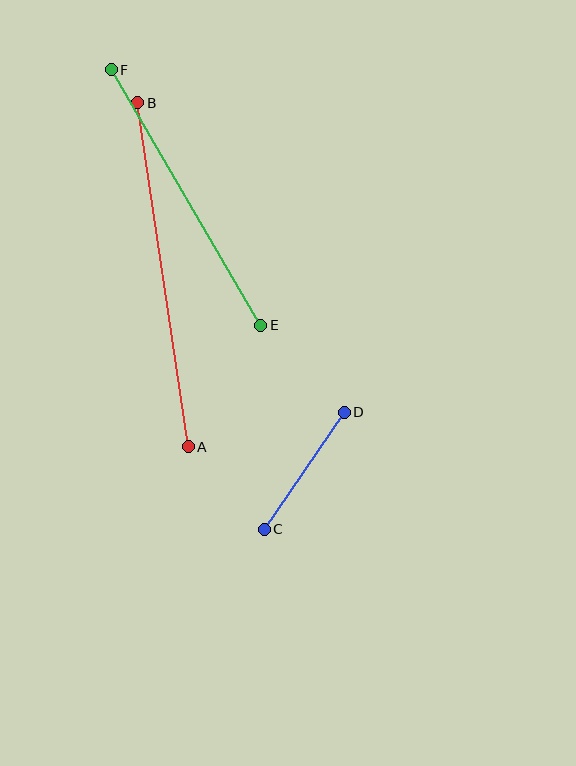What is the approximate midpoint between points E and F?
The midpoint is at approximately (186, 198) pixels.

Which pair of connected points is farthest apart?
Points A and B are farthest apart.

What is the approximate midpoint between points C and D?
The midpoint is at approximately (304, 471) pixels.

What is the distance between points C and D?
The distance is approximately 142 pixels.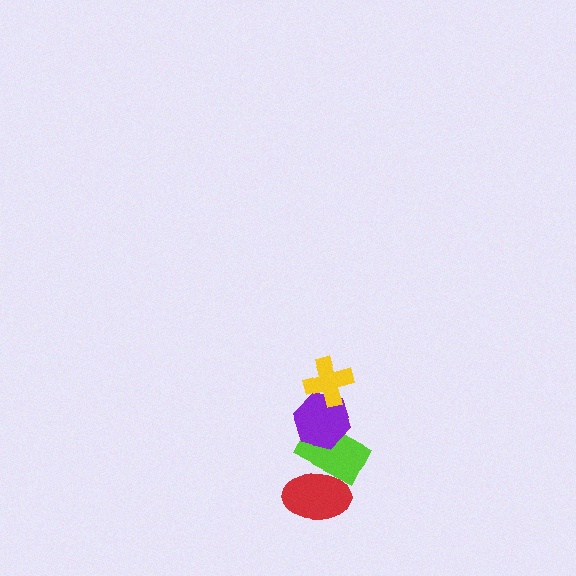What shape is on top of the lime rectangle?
The purple hexagon is on top of the lime rectangle.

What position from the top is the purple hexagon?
The purple hexagon is 2nd from the top.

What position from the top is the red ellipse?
The red ellipse is 4th from the top.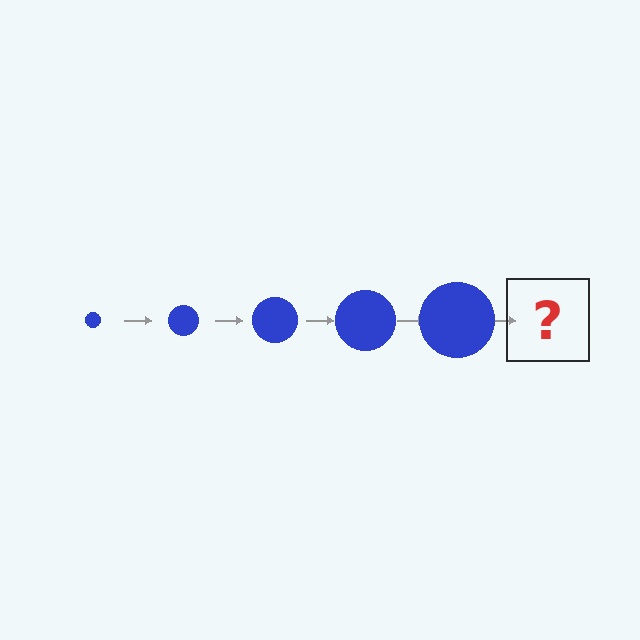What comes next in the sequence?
The next element should be a blue circle, larger than the previous one.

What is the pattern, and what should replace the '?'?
The pattern is that the circle gets progressively larger each step. The '?' should be a blue circle, larger than the previous one.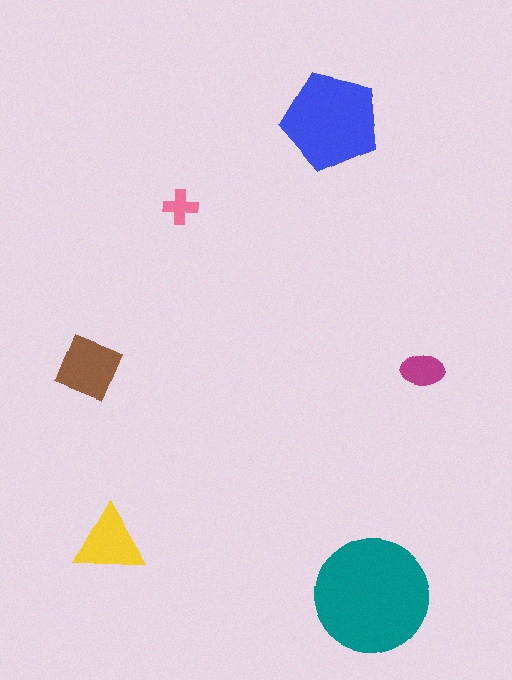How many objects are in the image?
There are 6 objects in the image.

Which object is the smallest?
The pink cross.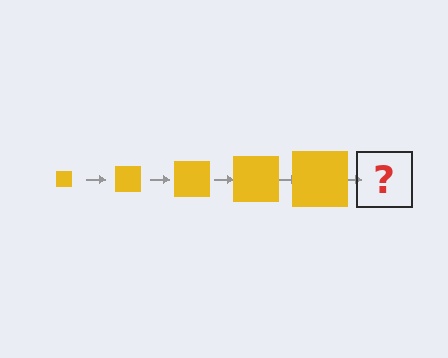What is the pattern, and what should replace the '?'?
The pattern is that the square gets progressively larger each step. The '?' should be a yellow square, larger than the previous one.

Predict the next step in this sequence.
The next step is a yellow square, larger than the previous one.